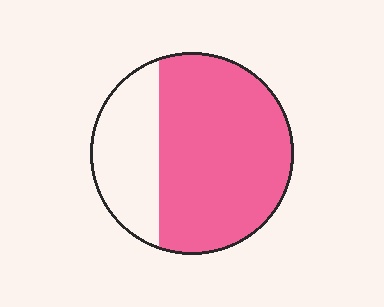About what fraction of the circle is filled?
About two thirds (2/3).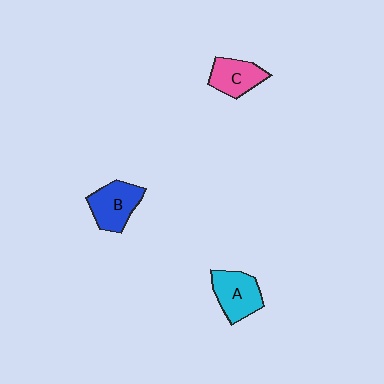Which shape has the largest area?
Shape B (blue).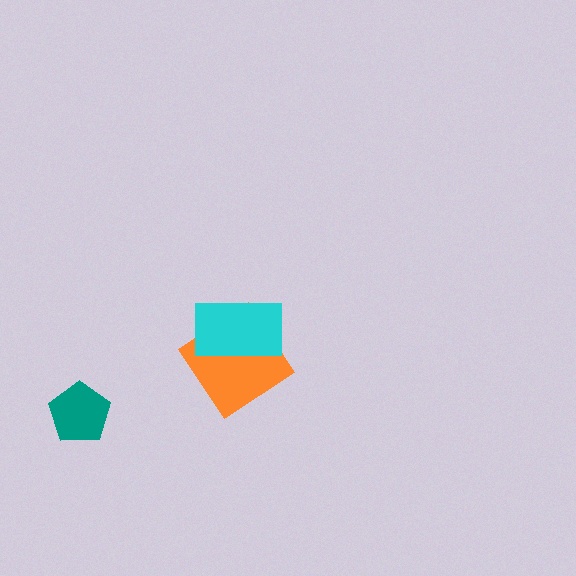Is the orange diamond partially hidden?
Yes, it is partially covered by another shape.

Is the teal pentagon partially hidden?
No, no other shape covers it.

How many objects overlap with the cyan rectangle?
1 object overlaps with the cyan rectangle.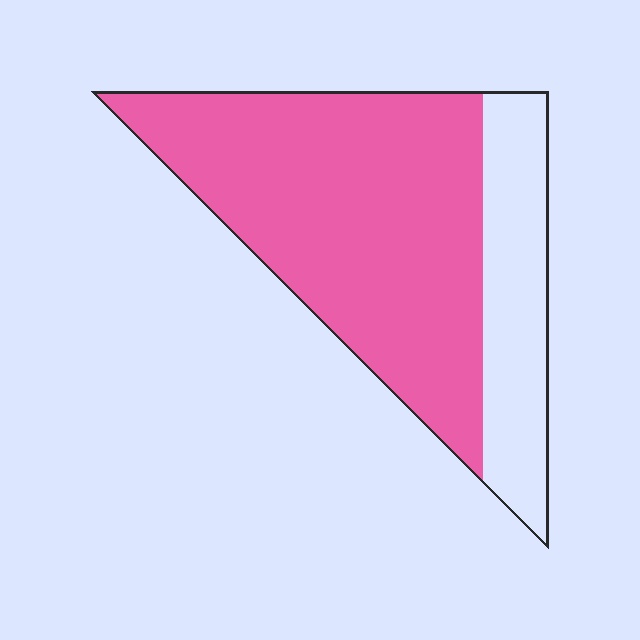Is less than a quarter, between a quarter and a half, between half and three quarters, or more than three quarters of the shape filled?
Between half and three quarters.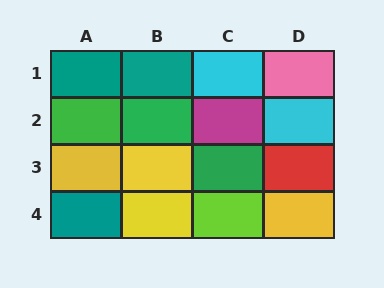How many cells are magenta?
1 cell is magenta.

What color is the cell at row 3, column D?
Red.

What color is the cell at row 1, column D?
Pink.